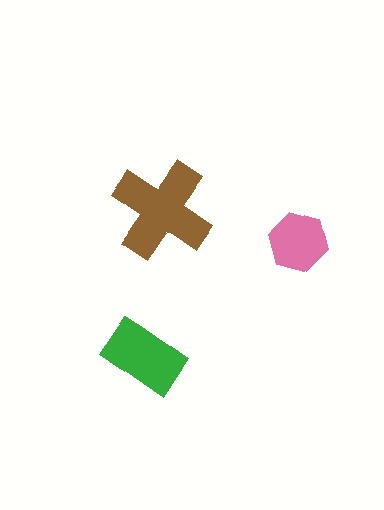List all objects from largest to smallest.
The brown cross, the green rectangle, the pink hexagon.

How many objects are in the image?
There are 3 objects in the image.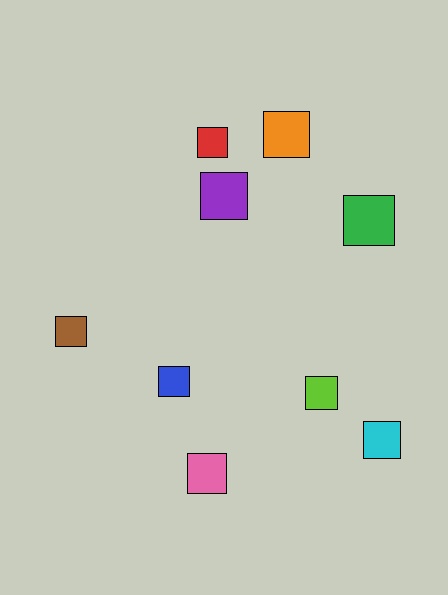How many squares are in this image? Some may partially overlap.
There are 9 squares.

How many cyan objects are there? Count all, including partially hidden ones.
There is 1 cyan object.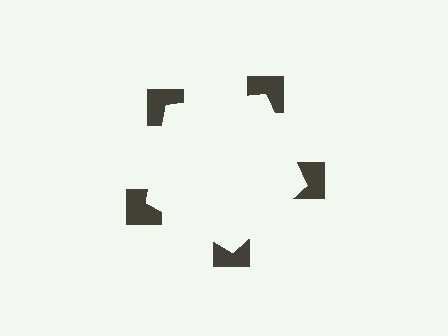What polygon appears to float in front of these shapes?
An illusory pentagon — its edges are inferred from the aligned wedge cuts in the notched squares, not physically drawn.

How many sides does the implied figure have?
5 sides.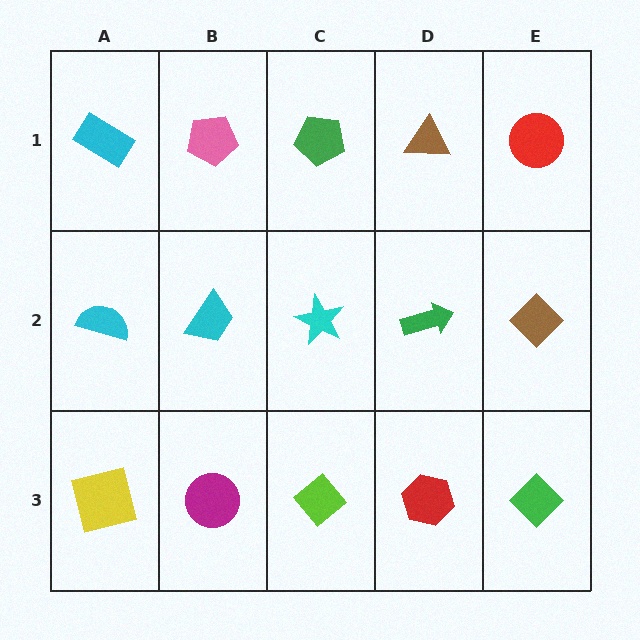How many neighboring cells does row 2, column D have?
4.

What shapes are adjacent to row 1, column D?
A green arrow (row 2, column D), a green pentagon (row 1, column C), a red circle (row 1, column E).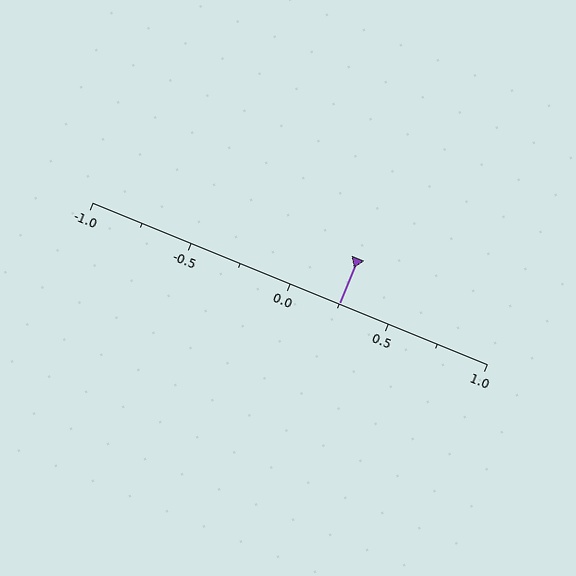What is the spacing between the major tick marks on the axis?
The major ticks are spaced 0.5 apart.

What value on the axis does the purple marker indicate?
The marker indicates approximately 0.25.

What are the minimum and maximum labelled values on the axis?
The axis runs from -1.0 to 1.0.